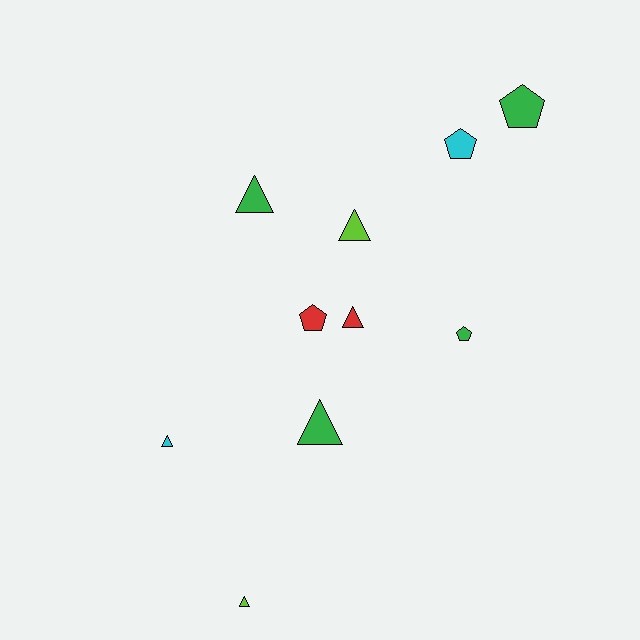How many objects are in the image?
There are 10 objects.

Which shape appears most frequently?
Triangle, with 6 objects.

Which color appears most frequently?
Green, with 4 objects.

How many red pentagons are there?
There is 1 red pentagon.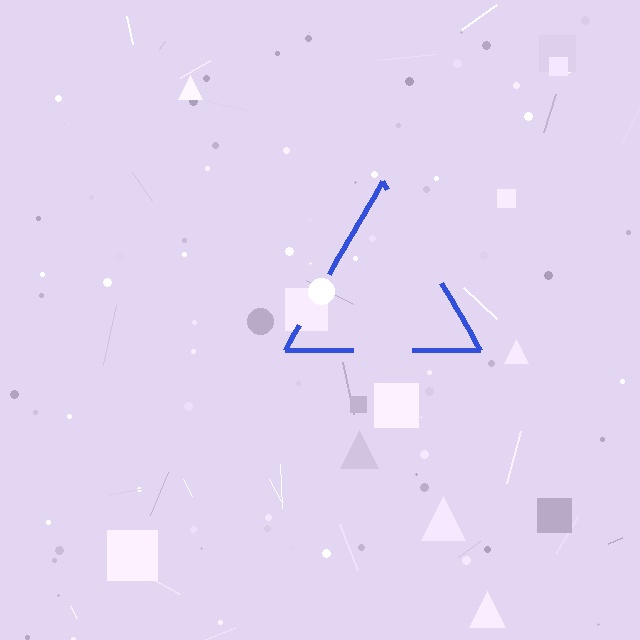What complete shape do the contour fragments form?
The contour fragments form a triangle.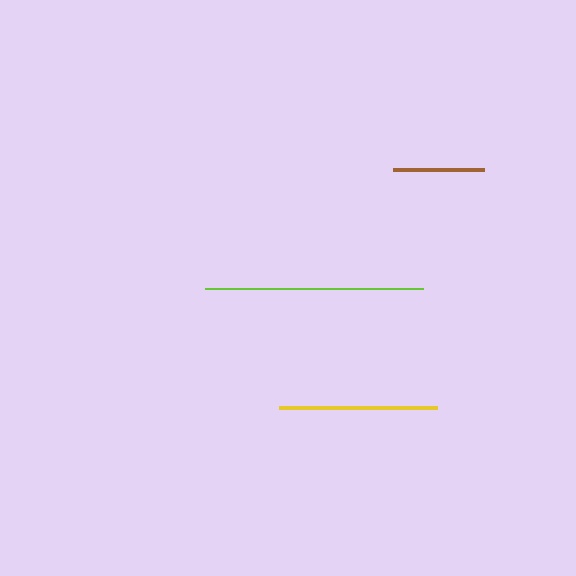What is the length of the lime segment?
The lime segment is approximately 218 pixels long.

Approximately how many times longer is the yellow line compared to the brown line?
The yellow line is approximately 1.7 times the length of the brown line.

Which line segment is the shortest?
The brown line is the shortest at approximately 92 pixels.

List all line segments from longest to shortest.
From longest to shortest: lime, yellow, brown.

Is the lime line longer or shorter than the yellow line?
The lime line is longer than the yellow line.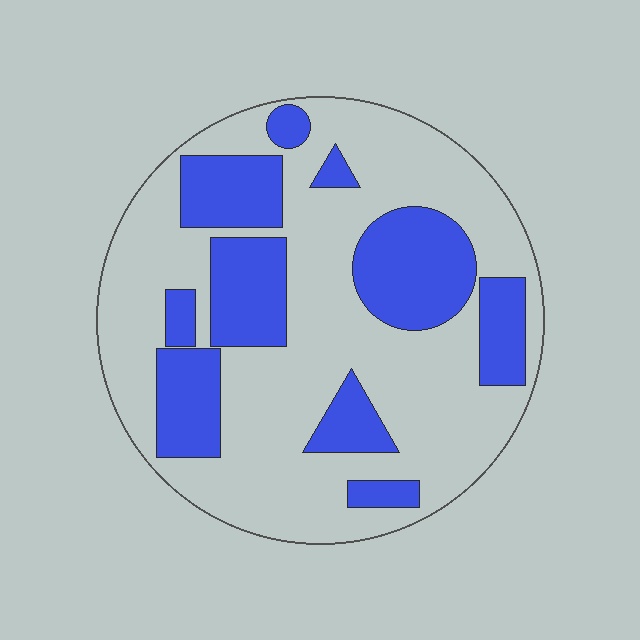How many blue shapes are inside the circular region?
10.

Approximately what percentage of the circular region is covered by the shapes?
Approximately 30%.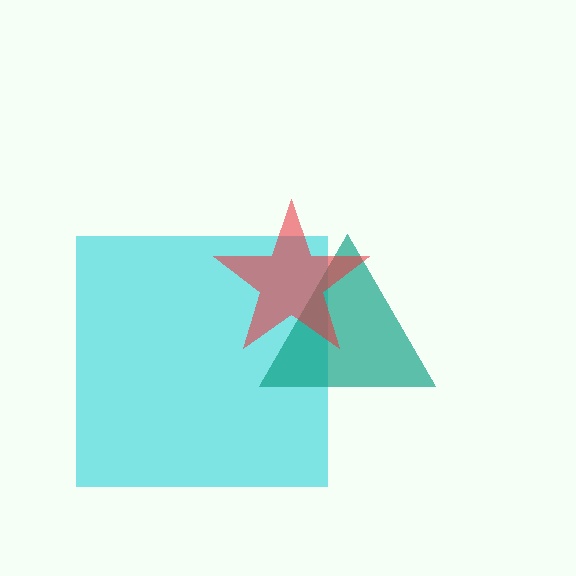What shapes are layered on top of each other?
The layered shapes are: a cyan square, a teal triangle, a red star.